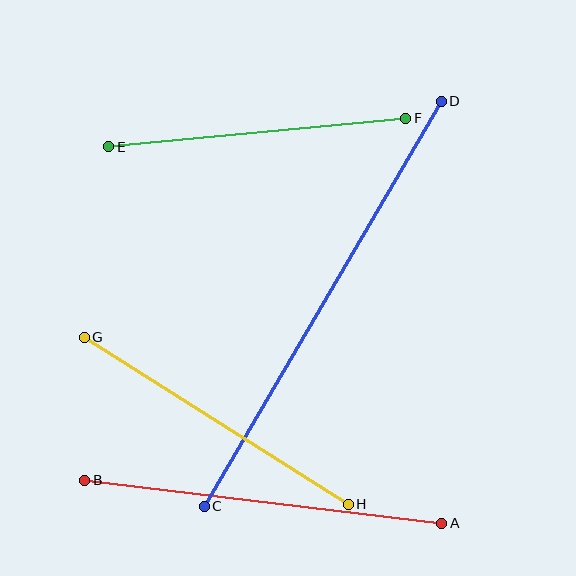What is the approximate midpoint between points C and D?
The midpoint is at approximately (323, 304) pixels.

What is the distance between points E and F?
The distance is approximately 298 pixels.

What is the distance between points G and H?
The distance is approximately 312 pixels.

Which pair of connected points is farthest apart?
Points C and D are farthest apart.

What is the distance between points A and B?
The distance is approximately 360 pixels.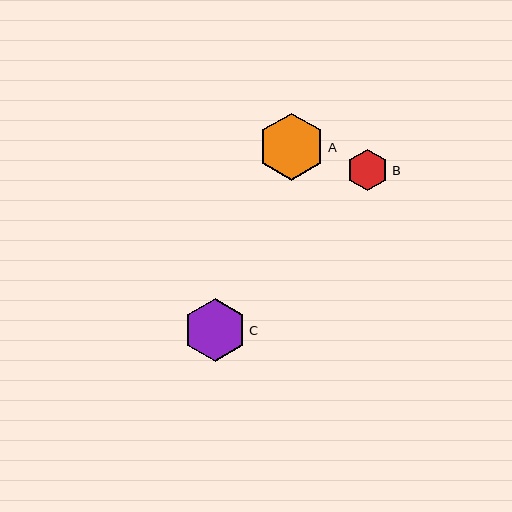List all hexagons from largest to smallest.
From largest to smallest: A, C, B.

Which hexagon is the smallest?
Hexagon B is the smallest with a size of approximately 42 pixels.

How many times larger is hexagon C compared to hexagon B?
Hexagon C is approximately 1.5 times the size of hexagon B.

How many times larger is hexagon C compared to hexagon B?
Hexagon C is approximately 1.5 times the size of hexagon B.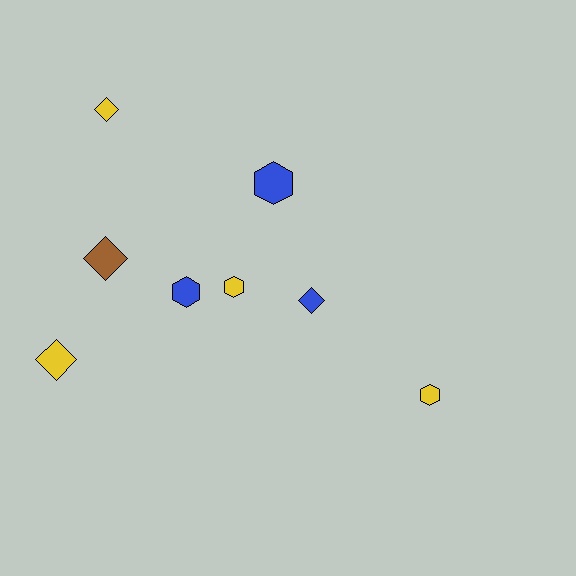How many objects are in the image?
There are 8 objects.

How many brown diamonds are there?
There is 1 brown diamond.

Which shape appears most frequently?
Hexagon, with 4 objects.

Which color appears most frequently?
Yellow, with 4 objects.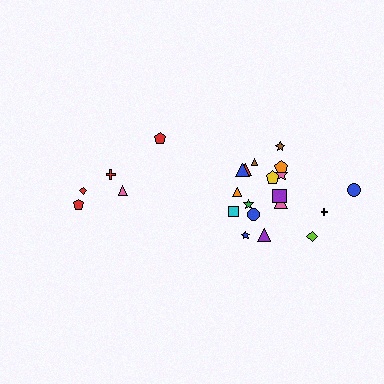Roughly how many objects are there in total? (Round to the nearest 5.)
Roughly 25 objects in total.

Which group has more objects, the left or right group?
The right group.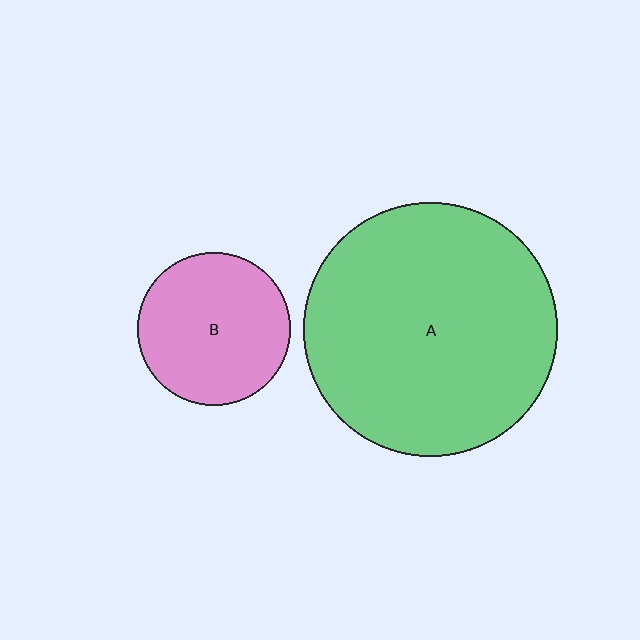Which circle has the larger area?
Circle A (green).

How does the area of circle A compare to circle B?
Approximately 2.8 times.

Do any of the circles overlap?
No, none of the circles overlap.